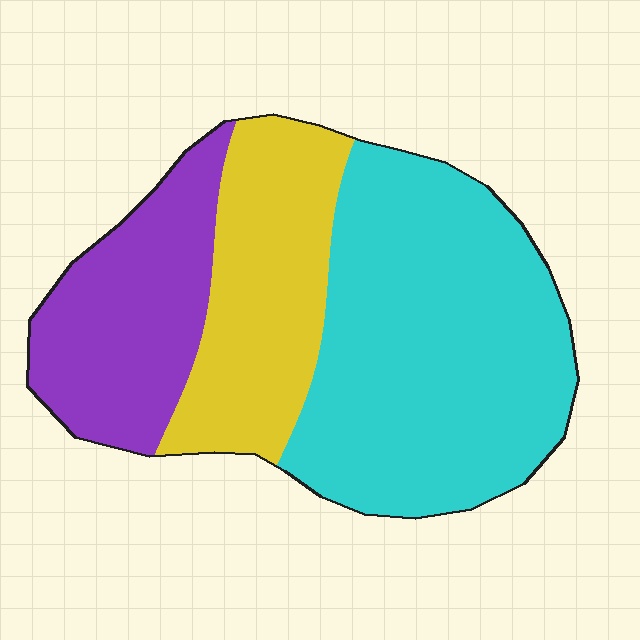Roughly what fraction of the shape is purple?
Purple covers roughly 25% of the shape.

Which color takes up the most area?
Cyan, at roughly 50%.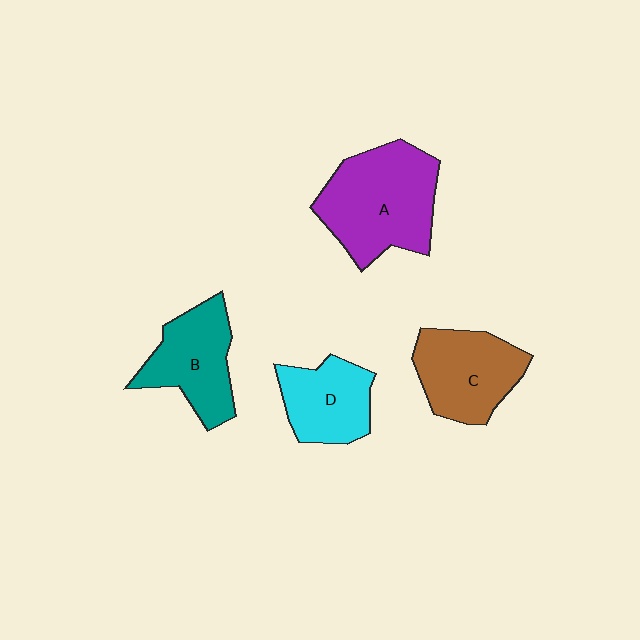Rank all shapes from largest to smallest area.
From largest to smallest: A (purple), C (brown), B (teal), D (cyan).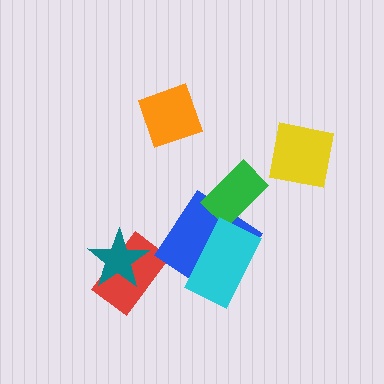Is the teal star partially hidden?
No, no other shape covers it.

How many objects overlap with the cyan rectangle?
1 object overlaps with the cyan rectangle.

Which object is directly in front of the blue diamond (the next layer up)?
The green rectangle is directly in front of the blue diamond.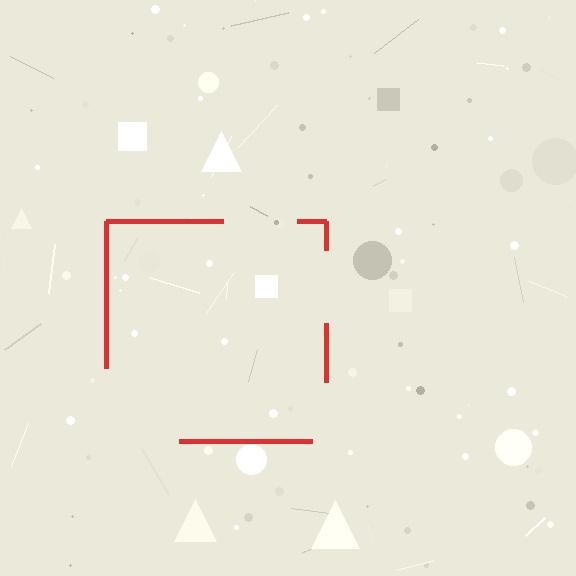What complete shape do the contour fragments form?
The contour fragments form a square.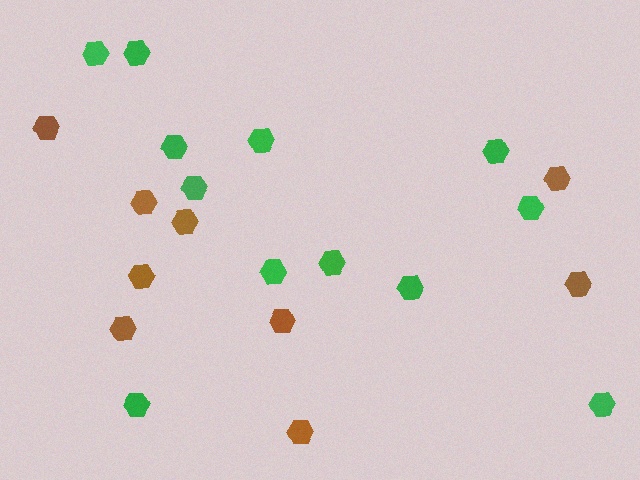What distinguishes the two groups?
There are 2 groups: one group of brown hexagons (9) and one group of green hexagons (12).